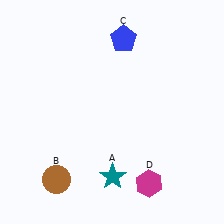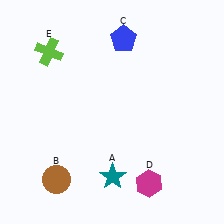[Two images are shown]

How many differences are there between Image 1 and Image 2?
There is 1 difference between the two images.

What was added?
A lime cross (E) was added in Image 2.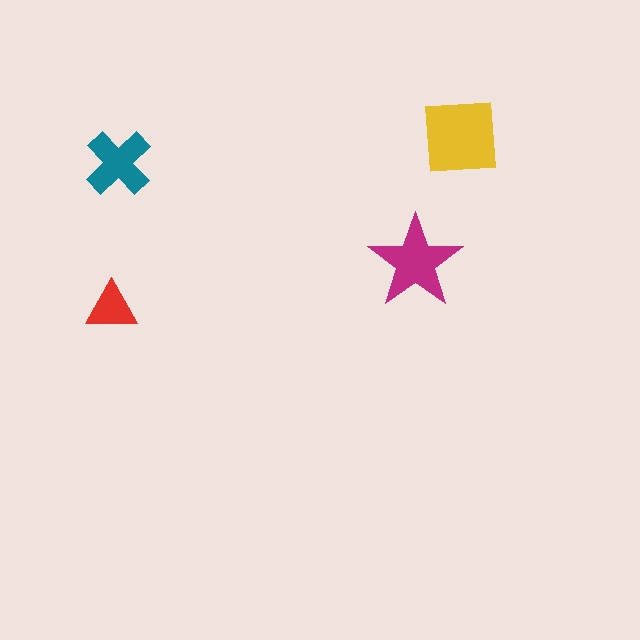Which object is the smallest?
The red triangle.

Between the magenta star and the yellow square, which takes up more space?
The yellow square.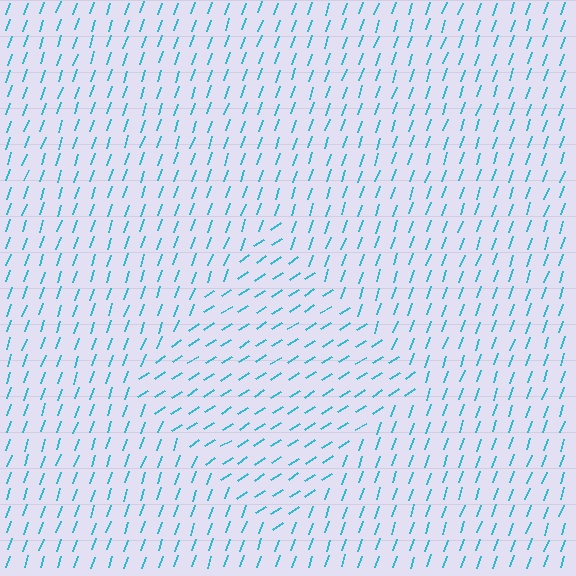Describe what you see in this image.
The image is filled with small cyan line segments. A diamond region in the image has lines oriented differently from the surrounding lines, creating a visible texture boundary.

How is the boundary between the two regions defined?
The boundary is defined purely by a change in line orientation (approximately 38 degrees difference). All lines are the same color and thickness.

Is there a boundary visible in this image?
Yes, there is a texture boundary formed by a change in line orientation.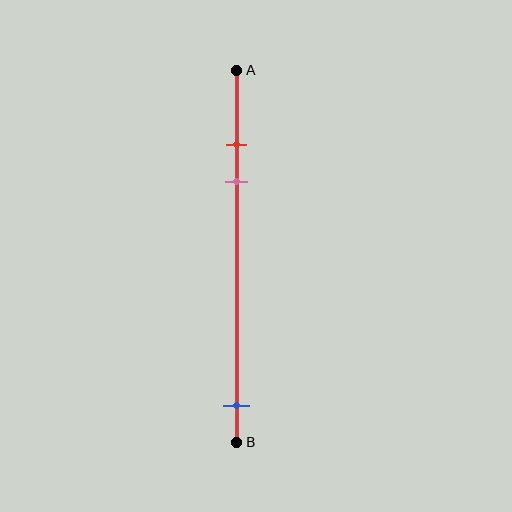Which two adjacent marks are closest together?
The red and pink marks are the closest adjacent pair.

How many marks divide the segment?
There are 3 marks dividing the segment.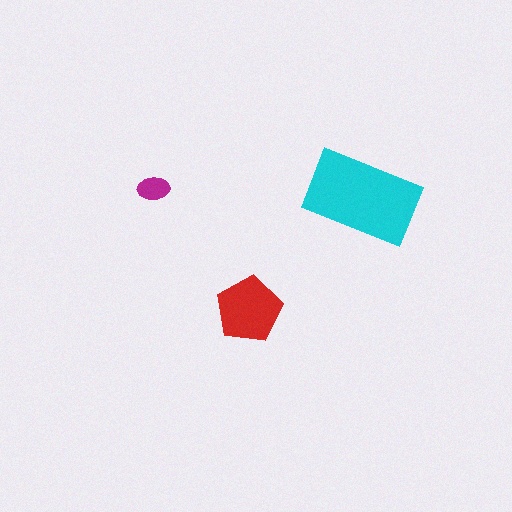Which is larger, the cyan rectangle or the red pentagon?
The cyan rectangle.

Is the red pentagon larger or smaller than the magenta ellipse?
Larger.